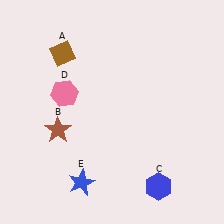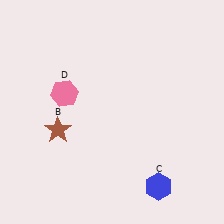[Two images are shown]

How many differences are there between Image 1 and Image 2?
There are 2 differences between the two images.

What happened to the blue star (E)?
The blue star (E) was removed in Image 2. It was in the bottom-left area of Image 1.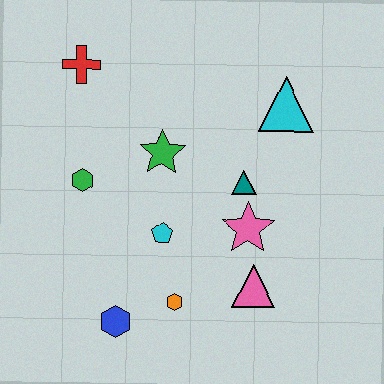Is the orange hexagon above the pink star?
No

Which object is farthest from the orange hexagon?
The red cross is farthest from the orange hexagon.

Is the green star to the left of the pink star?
Yes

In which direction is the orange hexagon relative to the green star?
The orange hexagon is below the green star.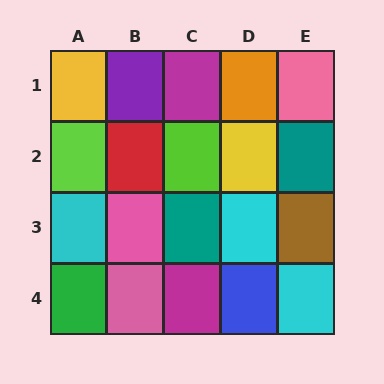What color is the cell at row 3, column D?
Cyan.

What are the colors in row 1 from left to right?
Yellow, purple, magenta, orange, pink.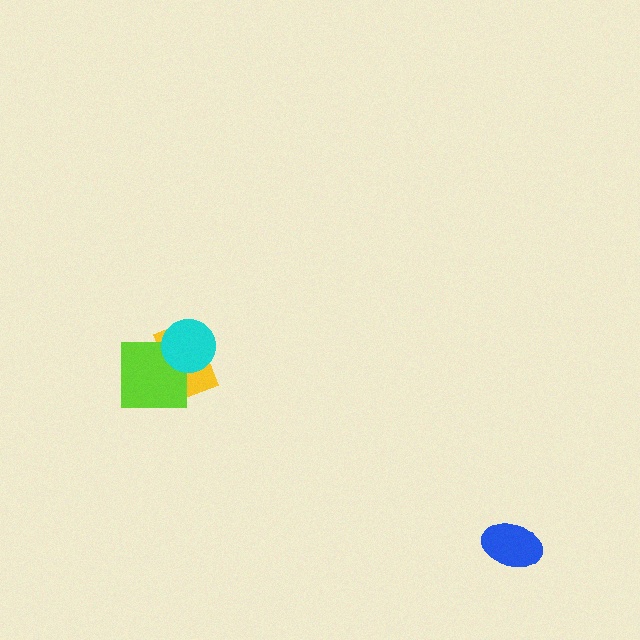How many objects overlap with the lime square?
2 objects overlap with the lime square.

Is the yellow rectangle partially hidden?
Yes, it is partially covered by another shape.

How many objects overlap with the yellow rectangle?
2 objects overlap with the yellow rectangle.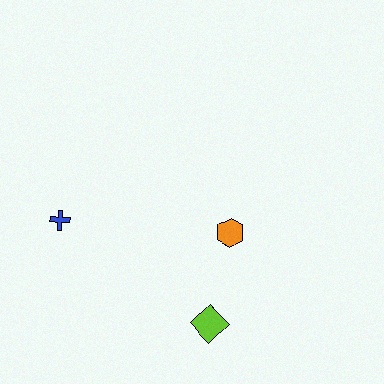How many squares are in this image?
There are no squares.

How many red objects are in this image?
There are no red objects.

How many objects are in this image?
There are 3 objects.